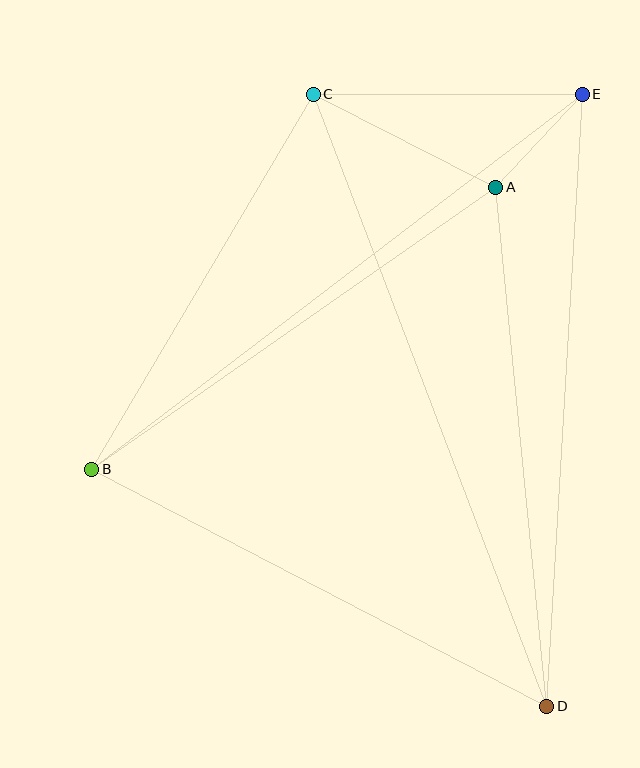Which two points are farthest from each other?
Points C and D are farthest from each other.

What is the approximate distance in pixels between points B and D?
The distance between B and D is approximately 513 pixels.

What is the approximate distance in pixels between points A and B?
The distance between A and B is approximately 493 pixels.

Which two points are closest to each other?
Points A and E are closest to each other.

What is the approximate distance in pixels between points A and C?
The distance between A and C is approximately 205 pixels.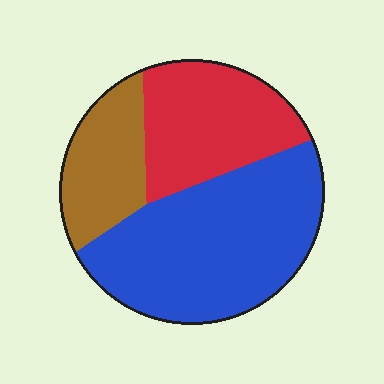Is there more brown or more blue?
Blue.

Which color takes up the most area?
Blue, at roughly 50%.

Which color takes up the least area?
Brown, at roughly 20%.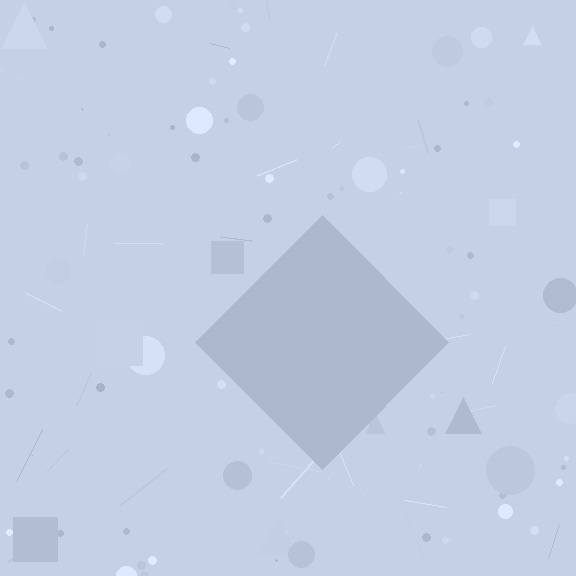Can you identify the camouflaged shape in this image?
The camouflaged shape is a diamond.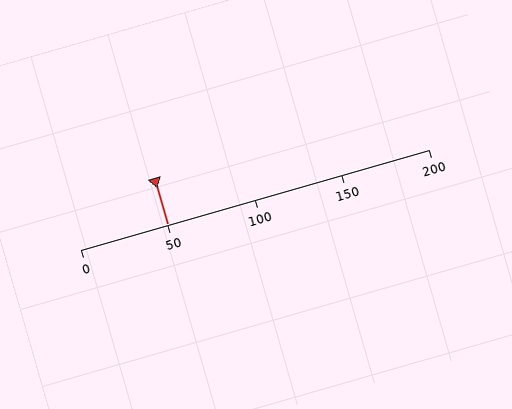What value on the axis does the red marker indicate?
The marker indicates approximately 50.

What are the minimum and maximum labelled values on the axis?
The axis runs from 0 to 200.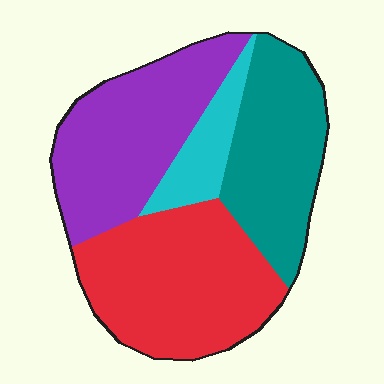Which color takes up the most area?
Red, at roughly 35%.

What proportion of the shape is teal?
Teal covers 26% of the shape.